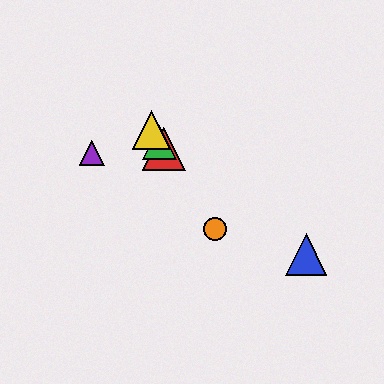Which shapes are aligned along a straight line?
The red triangle, the green triangle, the yellow triangle, the orange circle are aligned along a straight line.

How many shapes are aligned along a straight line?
4 shapes (the red triangle, the green triangle, the yellow triangle, the orange circle) are aligned along a straight line.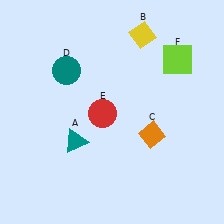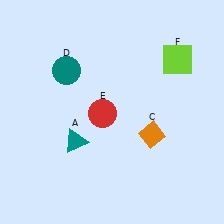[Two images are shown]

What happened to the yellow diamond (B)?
The yellow diamond (B) was removed in Image 2. It was in the top-right area of Image 1.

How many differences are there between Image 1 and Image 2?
There is 1 difference between the two images.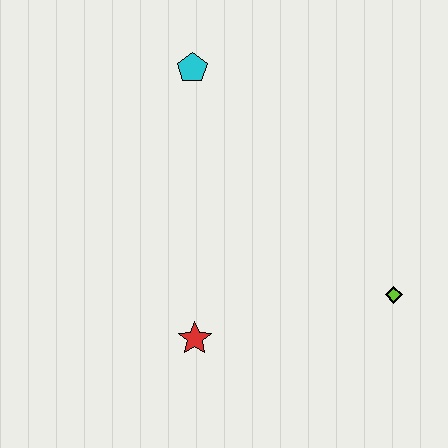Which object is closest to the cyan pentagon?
The red star is closest to the cyan pentagon.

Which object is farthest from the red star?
The cyan pentagon is farthest from the red star.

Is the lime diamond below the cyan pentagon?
Yes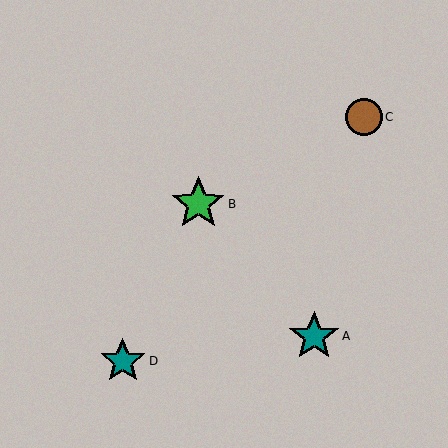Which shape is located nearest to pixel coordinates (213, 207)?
The green star (labeled B) at (198, 204) is nearest to that location.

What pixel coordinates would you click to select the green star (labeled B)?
Click at (198, 204) to select the green star B.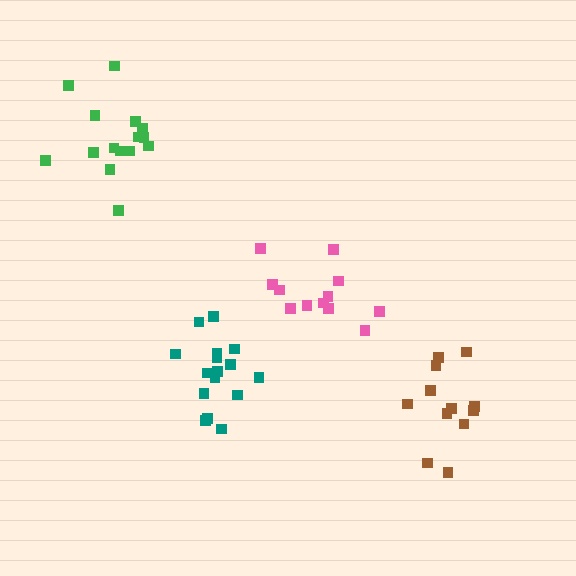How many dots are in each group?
Group 1: 12 dots, Group 2: 15 dots, Group 3: 16 dots, Group 4: 12 dots (55 total).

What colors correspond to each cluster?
The clusters are colored: pink, green, teal, brown.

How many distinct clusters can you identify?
There are 4 distinct clusters.